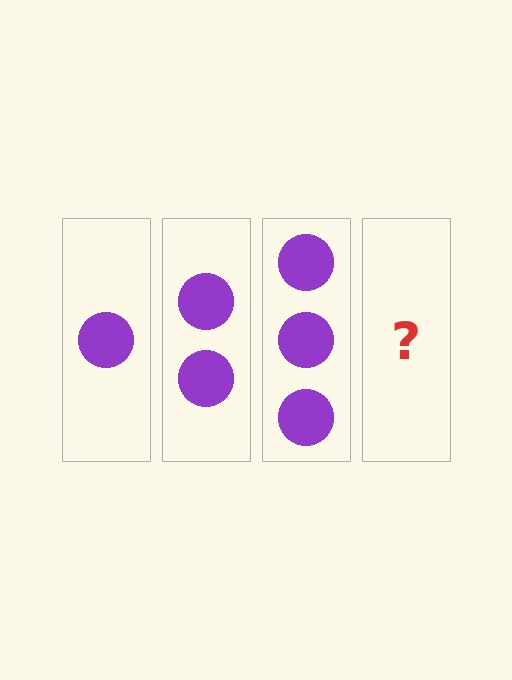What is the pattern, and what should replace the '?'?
The pattern is that each step adds one more circle. The '?' should be 4 circles.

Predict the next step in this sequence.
The next step is 4 circles.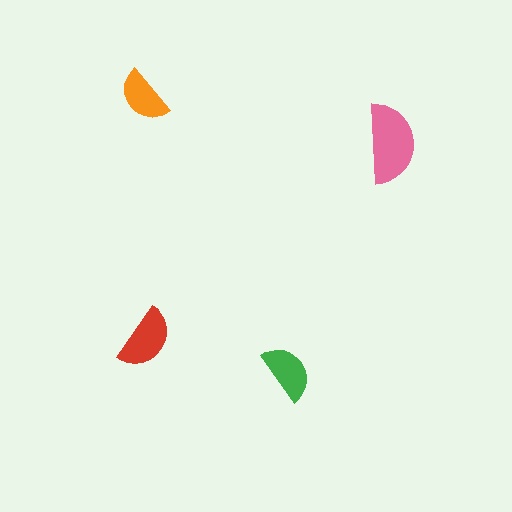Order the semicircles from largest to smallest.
the pink one, the red one, the green one, the orange one.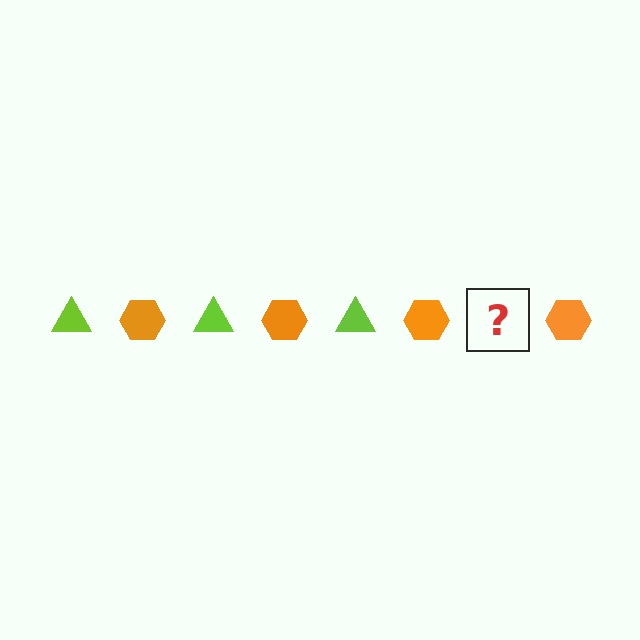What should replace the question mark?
The question mark should be replaced with a lime triangle.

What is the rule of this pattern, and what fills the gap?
The rule is that the pattern alternates between lime triangle and orange hexagon. The gap should be filled with a lime triangle.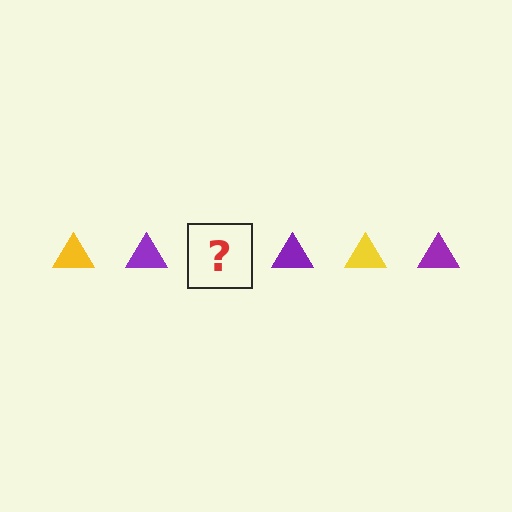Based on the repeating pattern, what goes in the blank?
The blank should be a yellow triangle.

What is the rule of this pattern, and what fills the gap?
The rule is that the pattern cycles through yellow, purple triangles. The gap should be filled with a yellow triangle.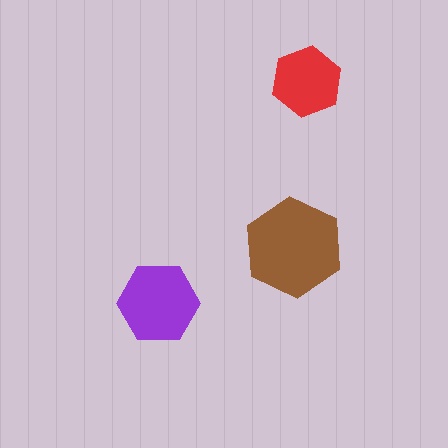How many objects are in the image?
There are 3 objects in the image.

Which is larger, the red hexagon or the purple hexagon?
The purple one.